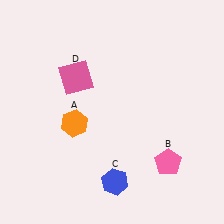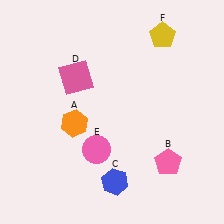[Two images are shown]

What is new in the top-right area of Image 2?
A yellow pentagon (F) was added in the top-right area of Image 2.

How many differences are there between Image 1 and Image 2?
There are 2 differences between the two images.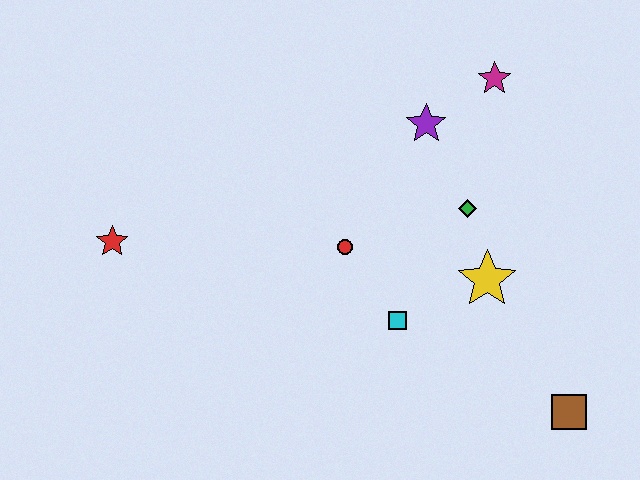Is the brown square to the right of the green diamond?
Yes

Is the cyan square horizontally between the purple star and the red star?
Yes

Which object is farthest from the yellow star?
The red star is farthest from the yellow star.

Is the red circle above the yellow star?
Yes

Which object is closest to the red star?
The red circle is closest to the red star.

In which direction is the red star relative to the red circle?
The red star is to the left of the red circle.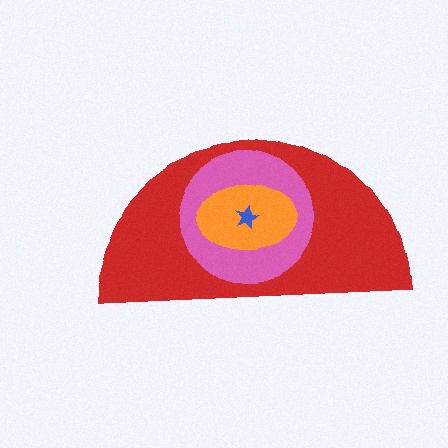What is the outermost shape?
The red semicircle.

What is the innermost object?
The blue star.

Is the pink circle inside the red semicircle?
Yes.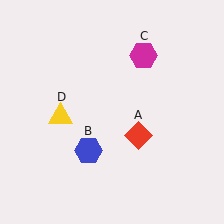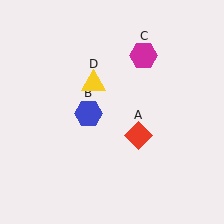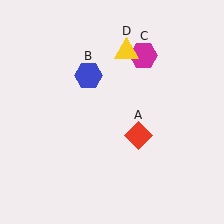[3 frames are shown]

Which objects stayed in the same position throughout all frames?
Red diamond (object A) and magenta hexagon (object C) remained stationary.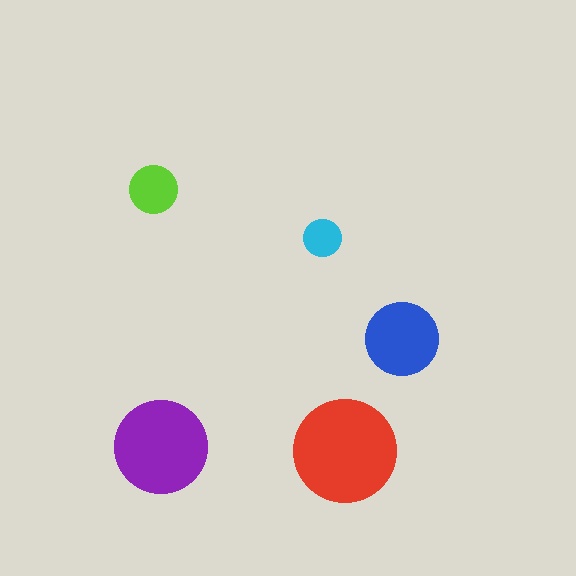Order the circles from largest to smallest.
the red one, the purple one, the blue one, the lime one, the cyan one.